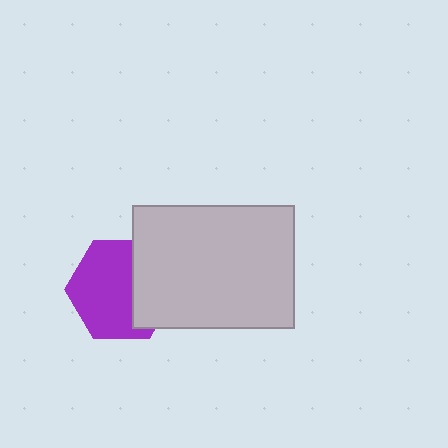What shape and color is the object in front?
The object in front is a light gray rectangle.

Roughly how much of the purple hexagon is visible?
About half of it is visible (roughly 64%).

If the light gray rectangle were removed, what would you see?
You would see the complete purple hexagon.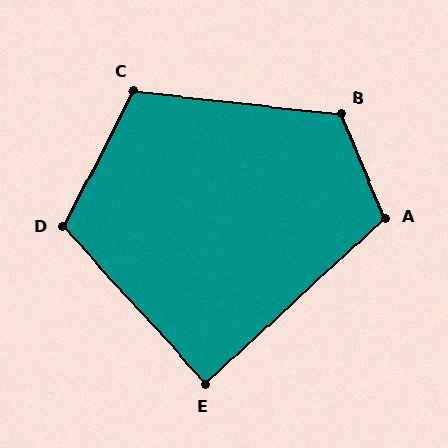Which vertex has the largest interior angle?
B, at approximately 119 degrees.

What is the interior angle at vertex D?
Approximately 110 degrees (obtuse).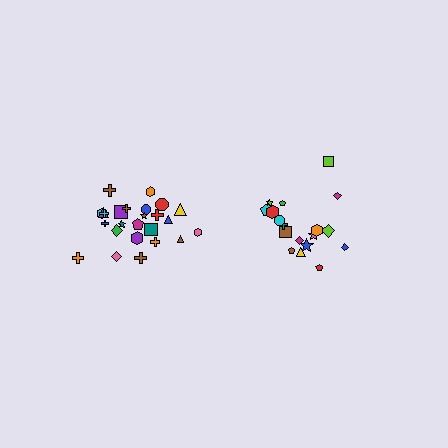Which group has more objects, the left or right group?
The left group.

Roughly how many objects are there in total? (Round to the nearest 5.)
Roughly 45 objects in total.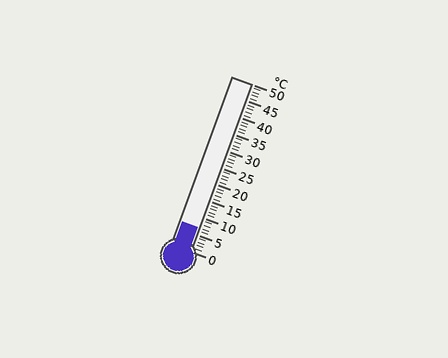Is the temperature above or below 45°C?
The temperature is below 45°C.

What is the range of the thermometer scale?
The thermometer scale ranges from 0°C to 50°C.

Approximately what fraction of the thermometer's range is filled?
The thermometer is filled to approximately 15% of its range.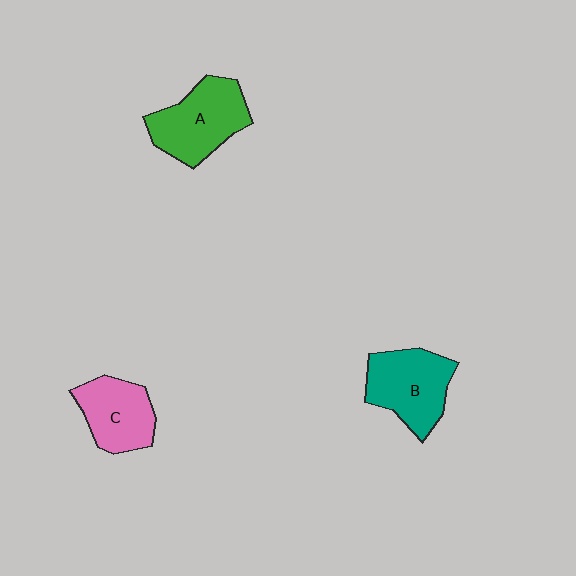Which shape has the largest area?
Shape A (green).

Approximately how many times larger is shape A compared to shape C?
Approximately 1.2 times.